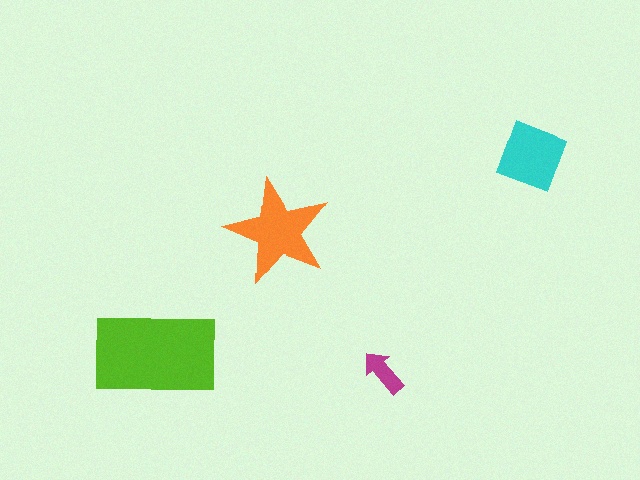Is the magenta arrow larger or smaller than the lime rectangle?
Smaller.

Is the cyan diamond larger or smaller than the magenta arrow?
Larger.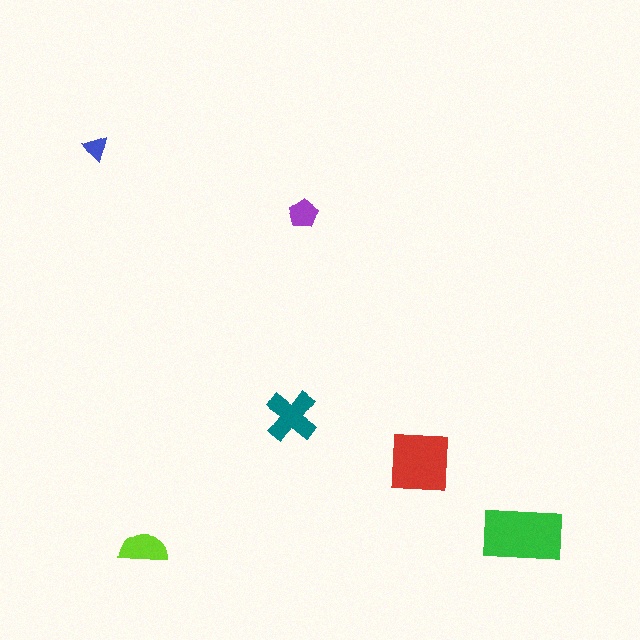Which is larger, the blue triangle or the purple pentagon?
The purple pentagon.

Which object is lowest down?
The lime semicircle is bottommost.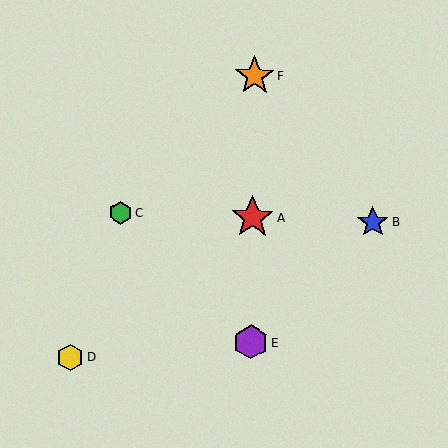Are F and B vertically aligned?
No, F is at x≈255 and B is at x≈373.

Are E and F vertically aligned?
Yes, both are at x≈251.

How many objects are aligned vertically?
3 objects (A, E, F) are aligned vertically.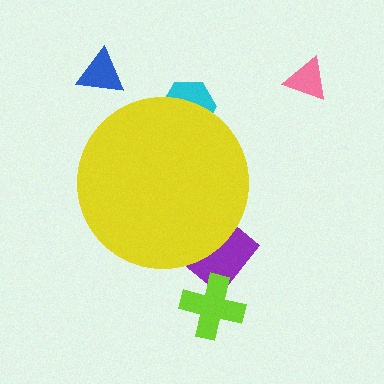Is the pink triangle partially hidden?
No, the pink triangle is fully visible.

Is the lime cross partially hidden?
No, the lime cross is fully visible.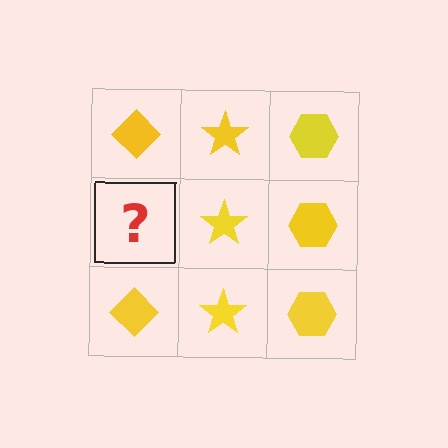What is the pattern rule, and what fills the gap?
The rule is that each column has a consistent shape. The gap should be filled with a yellow diamond.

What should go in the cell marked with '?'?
The missing cell should contain a yellow diamond.